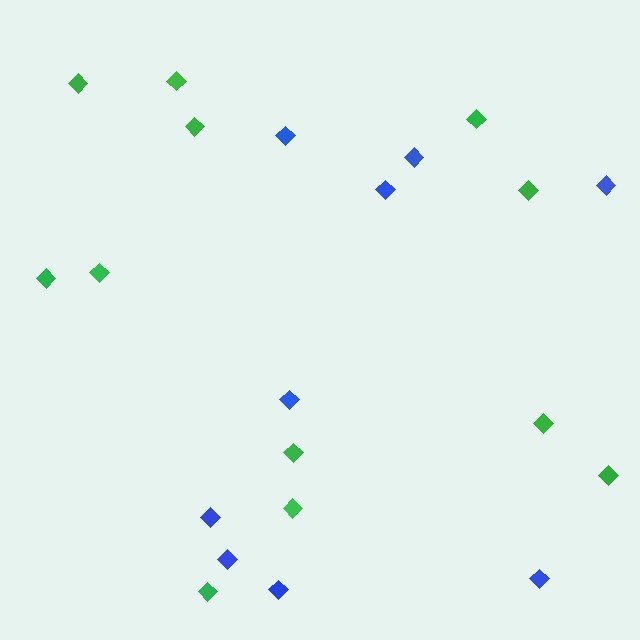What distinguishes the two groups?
There are 2 groups: one group of green diamonds (12) and one group of blue diamonds (9).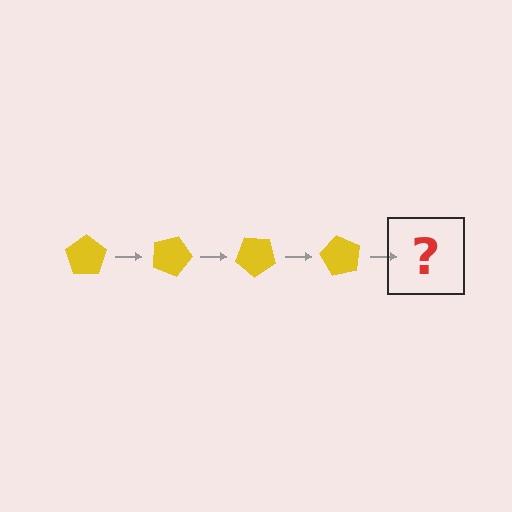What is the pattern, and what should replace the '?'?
The pattern is that the pentagon rotates 20 degrees each step. The '?' should be a yellow pentagon rotated 80 degrees.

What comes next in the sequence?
The next element should be a yellow pentagon rotated 80 degrees.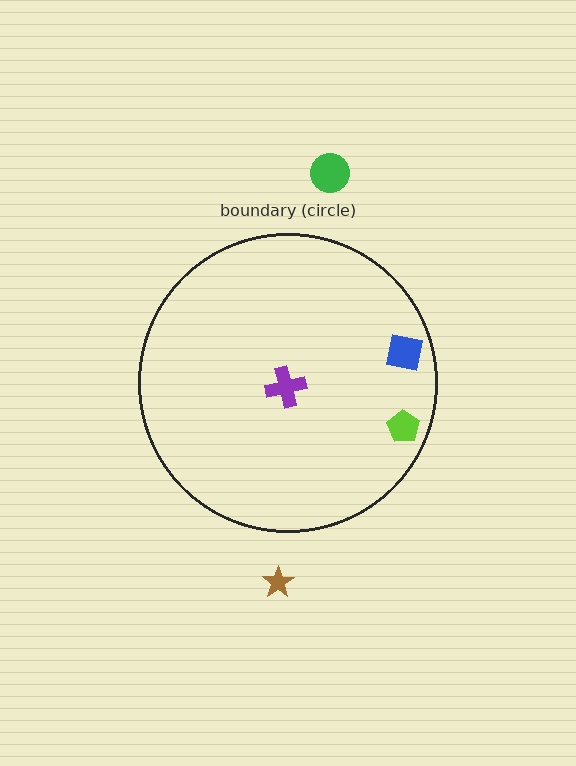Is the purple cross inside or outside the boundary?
Inside.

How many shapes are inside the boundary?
3 inside, 2 outside.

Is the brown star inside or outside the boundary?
Outside.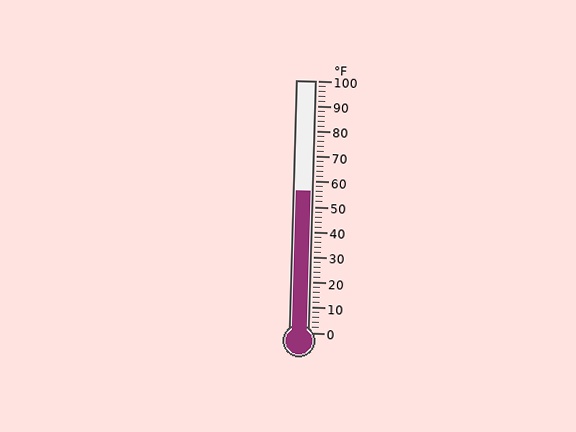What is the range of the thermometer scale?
The thermometer scale ranges from 0°F to 100°F.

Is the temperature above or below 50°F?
The temperature is above 50°F.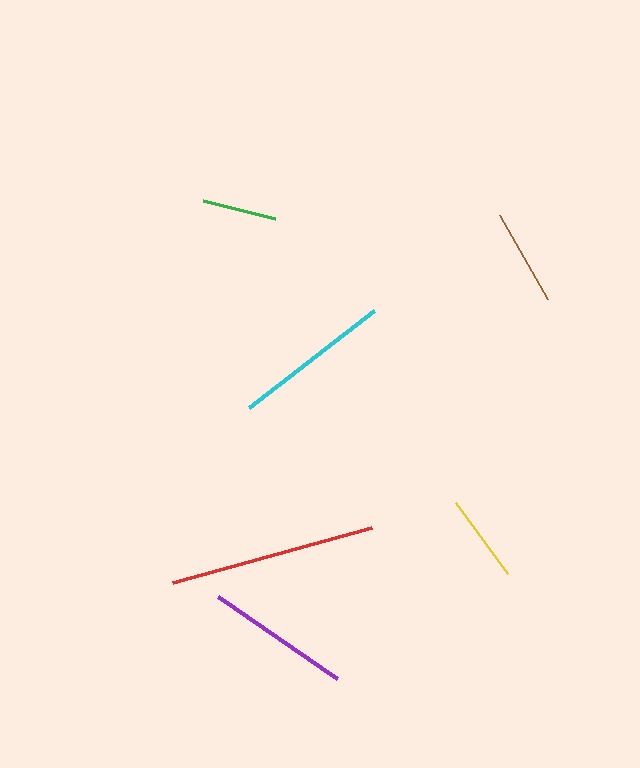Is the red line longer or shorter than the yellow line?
The red line is longer than the yellow line.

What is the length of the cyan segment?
The cyan segment is approximately 158 pixels long.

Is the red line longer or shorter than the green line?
The red line is longer than the green line.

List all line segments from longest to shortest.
From longest to shortest: red, cyan, purple, brown, yellow, green.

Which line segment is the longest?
The red line is the longest at approximately 207 pixels.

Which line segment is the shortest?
The green line is the shortest at approximately 74 pixels.